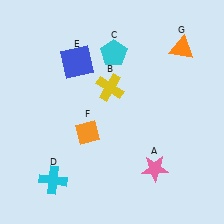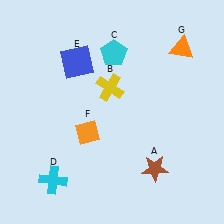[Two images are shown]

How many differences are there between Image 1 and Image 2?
There is 1 difference between the two images.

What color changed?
The star (A) changed from pink in Image 1 to brown in Image 2.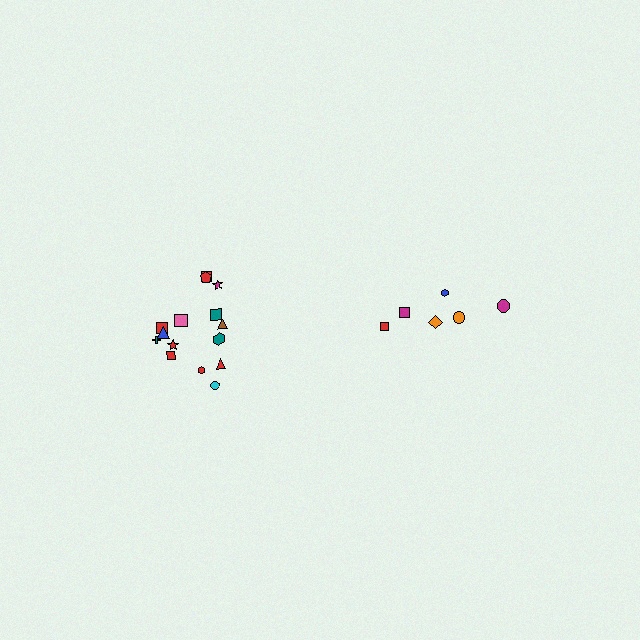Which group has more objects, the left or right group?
The left group.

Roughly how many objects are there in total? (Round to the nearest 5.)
Roughly 20 objects in total.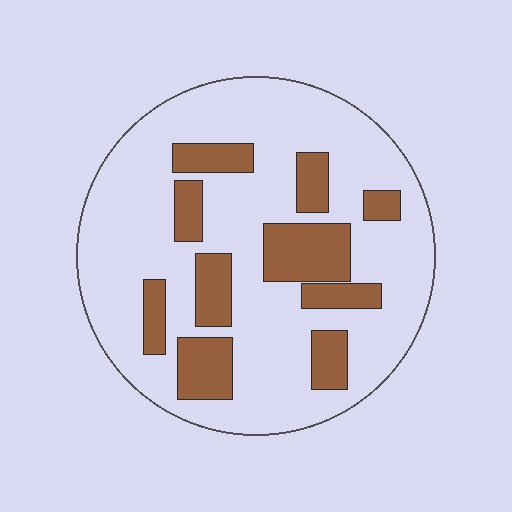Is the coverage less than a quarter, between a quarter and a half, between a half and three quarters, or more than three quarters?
Less than a quarter.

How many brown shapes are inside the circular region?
10.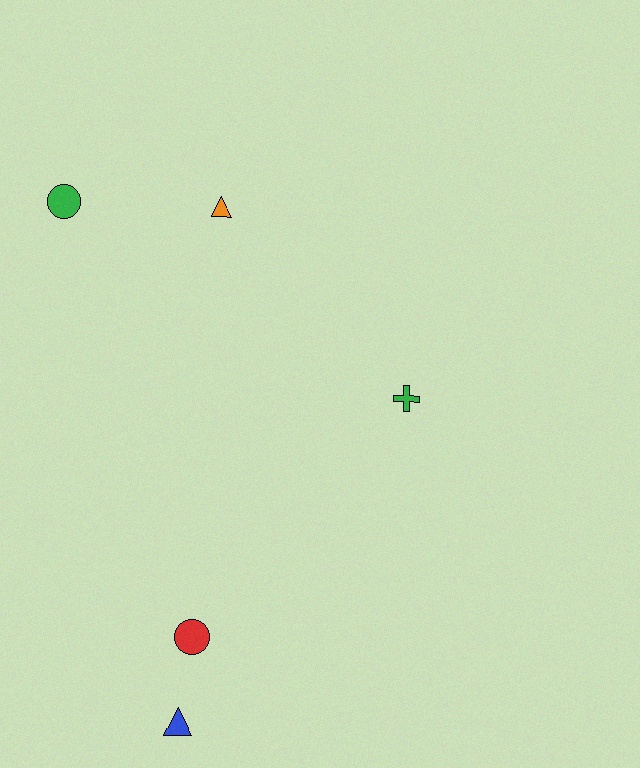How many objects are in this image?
There are 5 objects.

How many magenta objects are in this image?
There are no magenta objects.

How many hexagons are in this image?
There are no hexagons.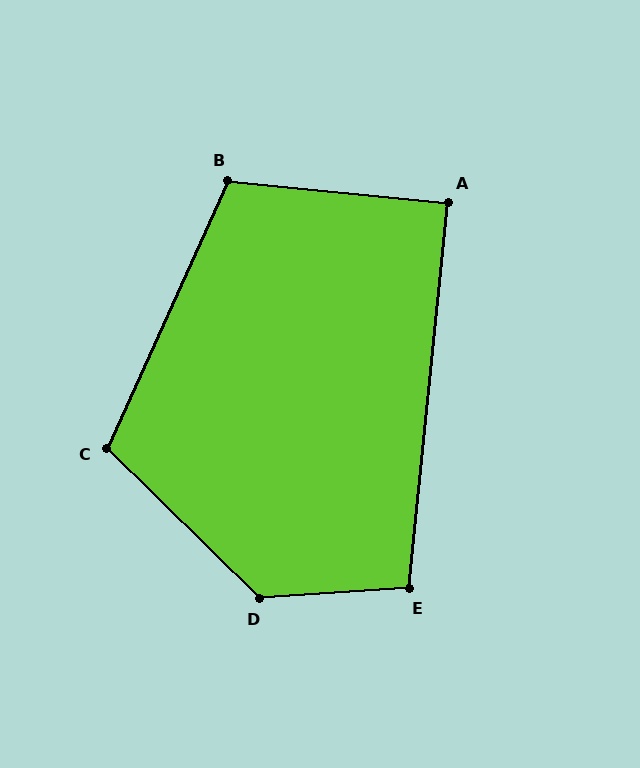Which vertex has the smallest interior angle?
A, at approximately 90 degrees.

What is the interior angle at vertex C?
Approximately 110 degrees (obtuse).